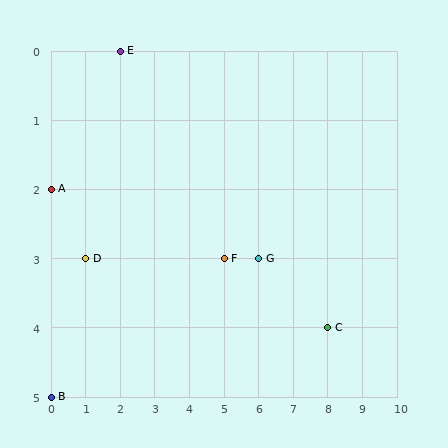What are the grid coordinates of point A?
Point A is at grid coordinates (0, 2).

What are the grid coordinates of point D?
Point D is at grid coordinates (1, 3).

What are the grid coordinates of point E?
Point E is at grid coordinates (2, 0).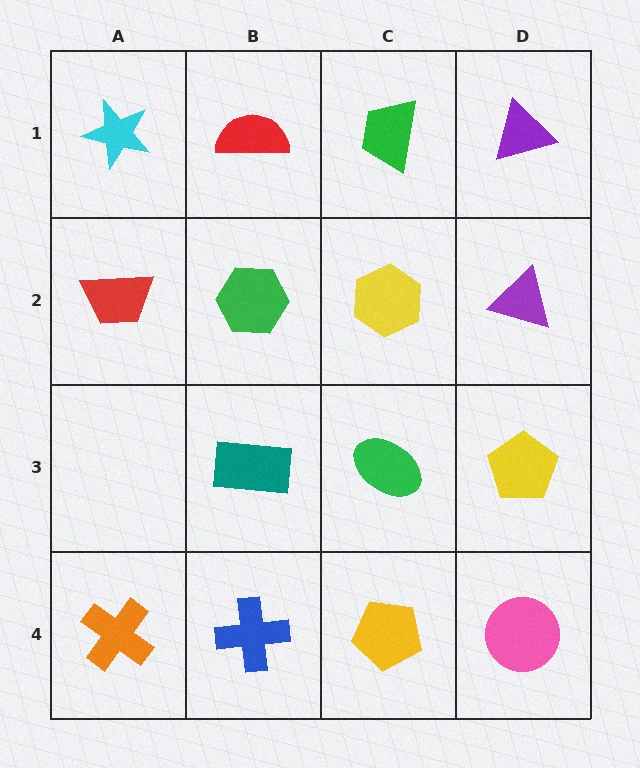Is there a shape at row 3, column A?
No, that cell is empty.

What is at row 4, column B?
A blue cross.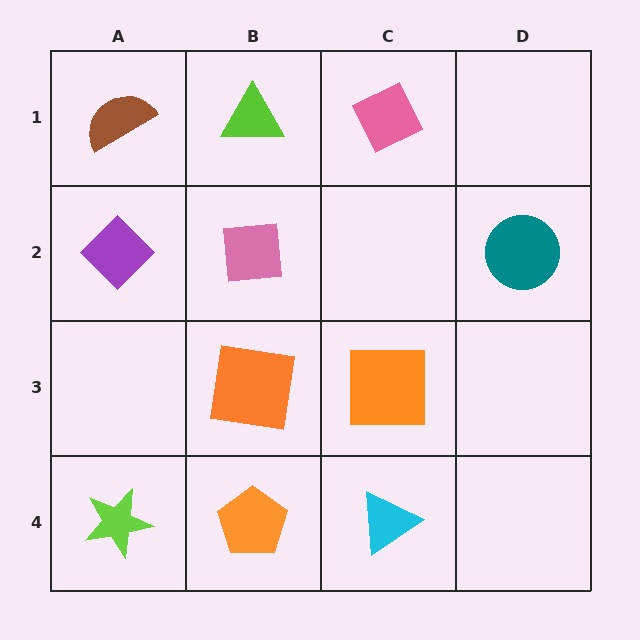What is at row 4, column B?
An orange pentagon.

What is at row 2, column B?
A pink square.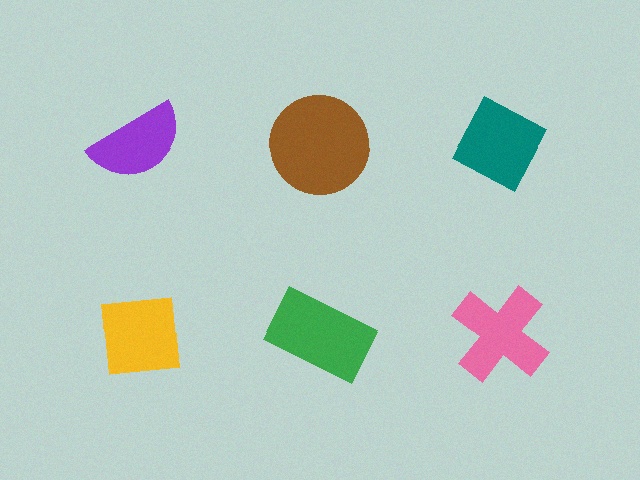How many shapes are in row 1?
3 shapes.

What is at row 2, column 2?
A green rectangle.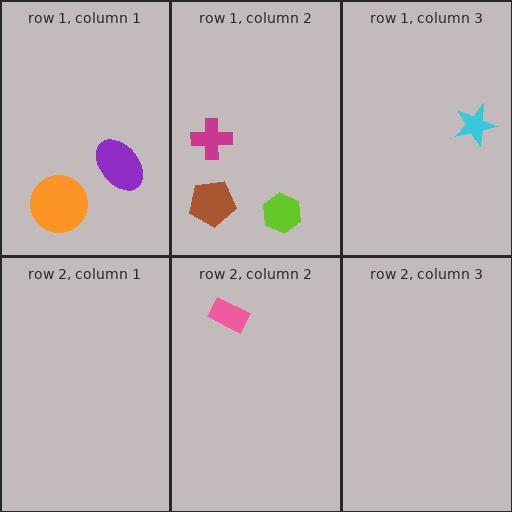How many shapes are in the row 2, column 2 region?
1.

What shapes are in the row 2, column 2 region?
The pink rectangle.